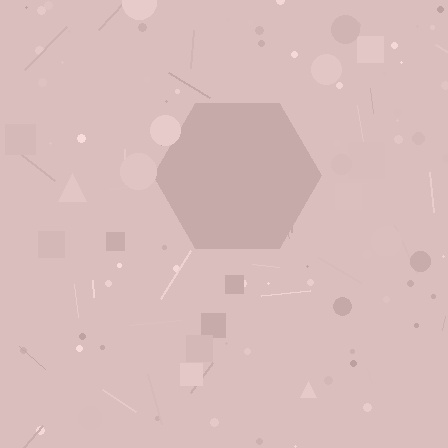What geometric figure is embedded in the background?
A hexagon is embedded in the background.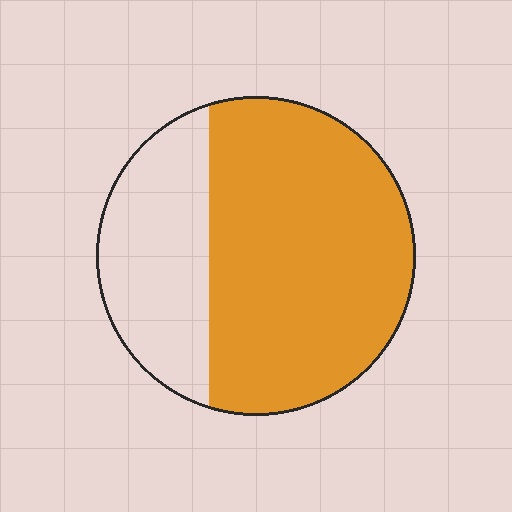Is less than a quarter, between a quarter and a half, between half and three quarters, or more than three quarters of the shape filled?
Between half and three quarters.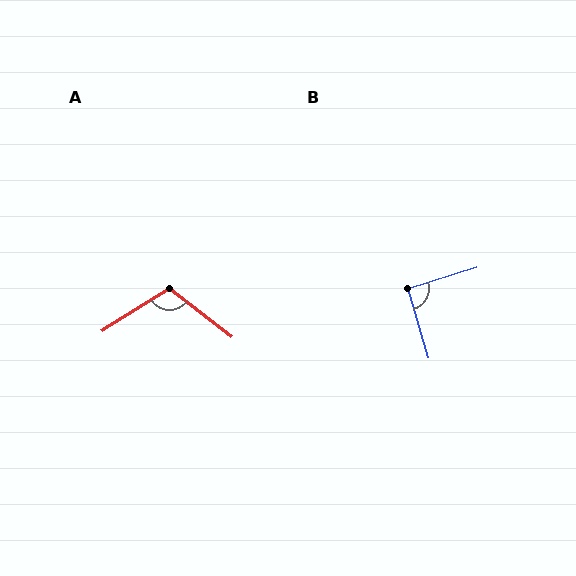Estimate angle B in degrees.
Approximately 91 degrees.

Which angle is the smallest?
B, at approximately 91 degrees.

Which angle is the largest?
A, at approximately 110 degrees.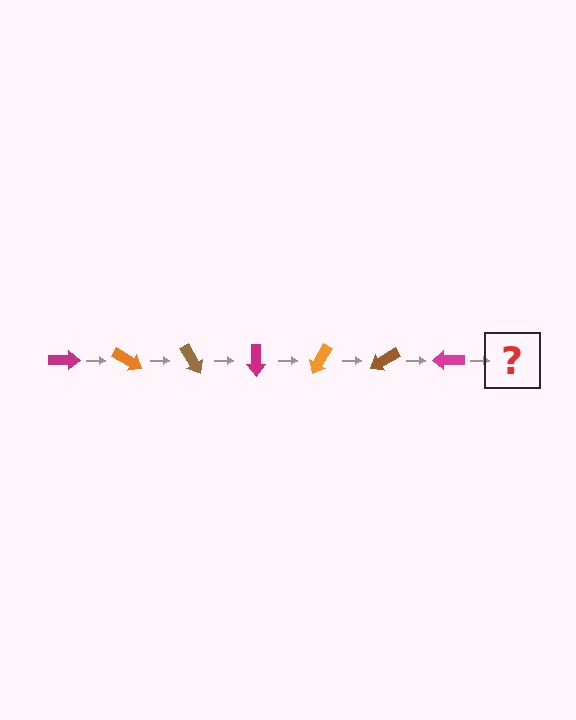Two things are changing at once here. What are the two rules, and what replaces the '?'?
The two rules are that it rotates 30 degrees each step and the color cycles through magenta, orange, and brown. The '?' should be an orange arrow, rotated 210 degrees from the start.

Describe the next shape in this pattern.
It should be an orange arrow, rotated 210 degrees from the start.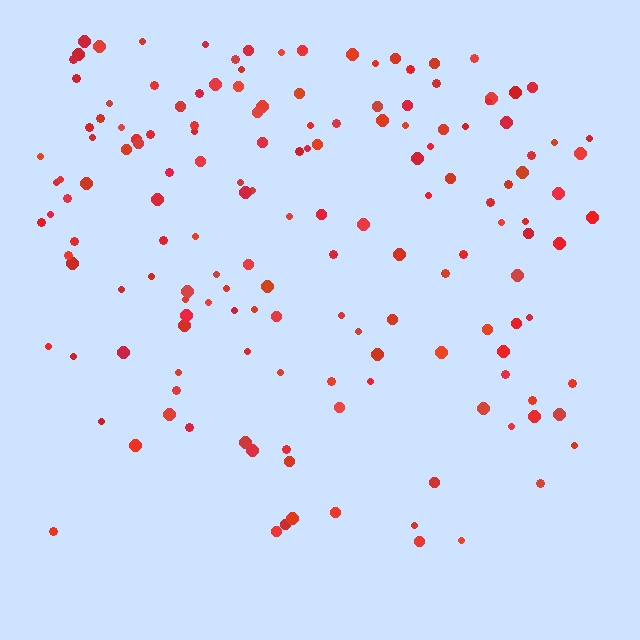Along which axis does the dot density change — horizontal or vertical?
Vertical.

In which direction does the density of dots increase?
From bottom to top, with the top side densest.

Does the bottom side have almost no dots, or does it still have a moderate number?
Still a moderate number, just noticeably fewer than the top.